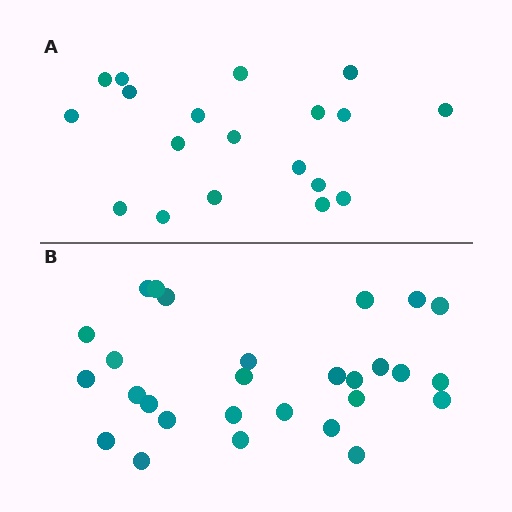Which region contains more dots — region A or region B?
Region B (the bottom region) has more dots.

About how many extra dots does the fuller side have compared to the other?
Region B has roughly 8 or so more dots than region A.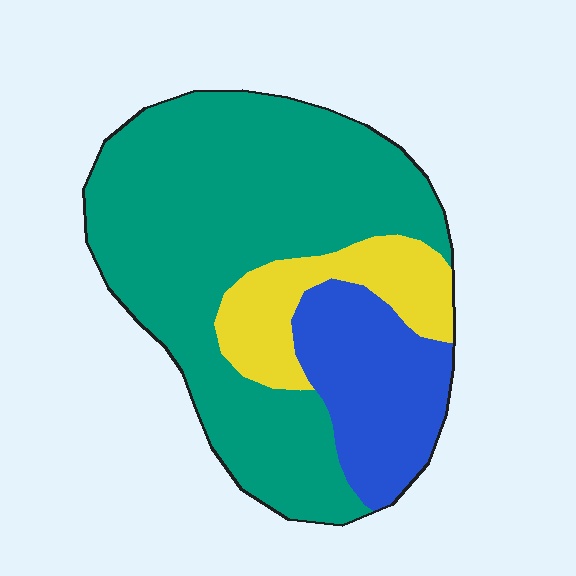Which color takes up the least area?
Yellow, at roughly 15%.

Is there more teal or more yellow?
Teal.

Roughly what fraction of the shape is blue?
Blue takes up between a sixth and a third of the shape.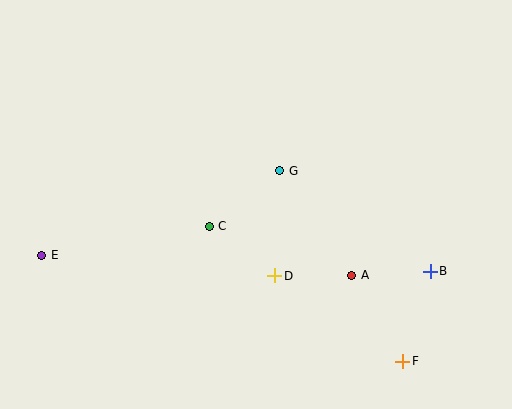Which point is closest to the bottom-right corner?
Point F is closest to the bottom-right corner.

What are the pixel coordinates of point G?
Point G is at (280, 171).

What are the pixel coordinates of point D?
Point D is at (275, 276).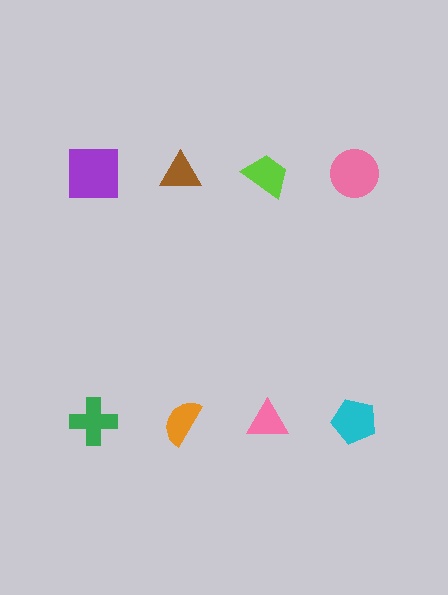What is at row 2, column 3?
A pink triangle.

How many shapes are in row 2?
4 shapes.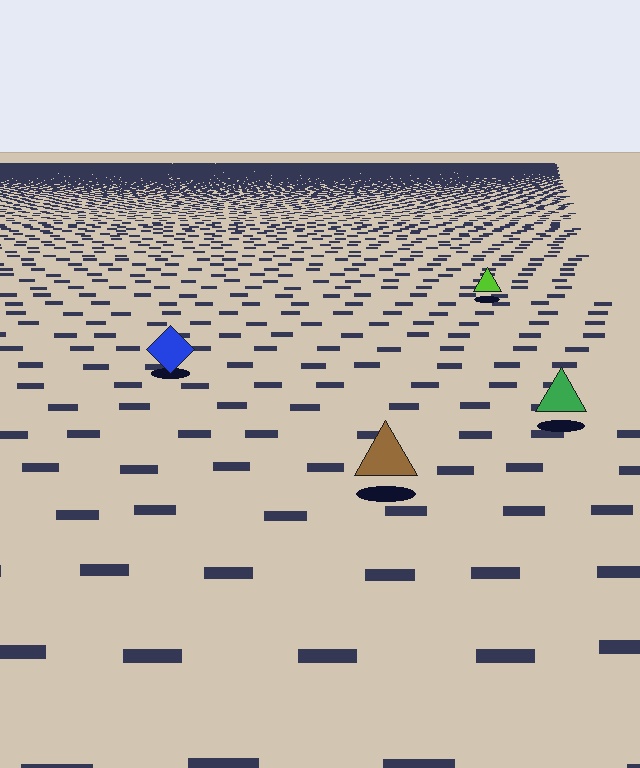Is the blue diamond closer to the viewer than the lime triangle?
Yes. The blue diamond is closer — you can tell from the texture gradient: the ground texture is coarser near it.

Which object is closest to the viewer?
The brown triangle is closest. The texture marks near it are larger and more spread out.